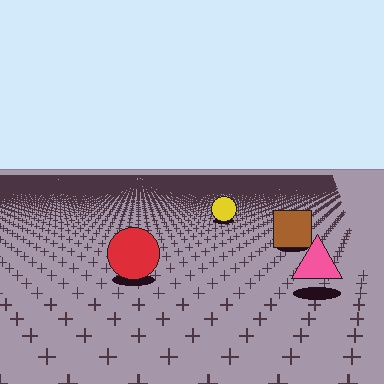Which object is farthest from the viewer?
The yellow circle is farthest from the viewer. It appears smaller and the ground texture around it is denser.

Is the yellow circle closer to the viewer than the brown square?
No. The brown square is closer — you can tell from the texture gradient: the ground texture is coarser near it.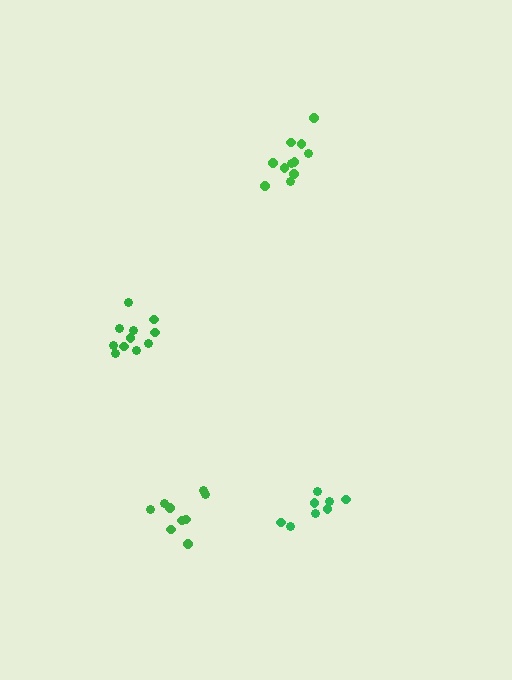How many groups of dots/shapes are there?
There are 4 groups.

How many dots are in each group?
Group 1: 8 dots, Group 2: 9 dots, Group 3: 11 dots, Group 4: 11 dots (39 total).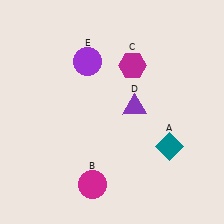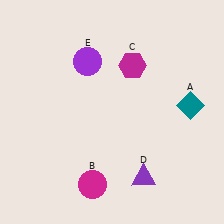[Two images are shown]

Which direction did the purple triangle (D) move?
The purple triangle (D) moved down.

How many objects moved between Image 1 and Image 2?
2 objects moved between the two images.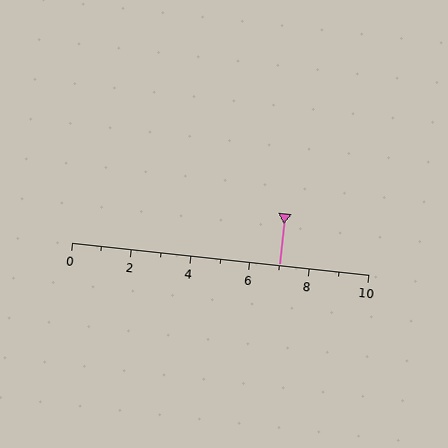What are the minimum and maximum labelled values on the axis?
The axis runs from 0 to 10.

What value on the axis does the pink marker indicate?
The marker indicates approximately 7.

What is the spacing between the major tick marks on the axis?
The major ticks are spaced 2 apart.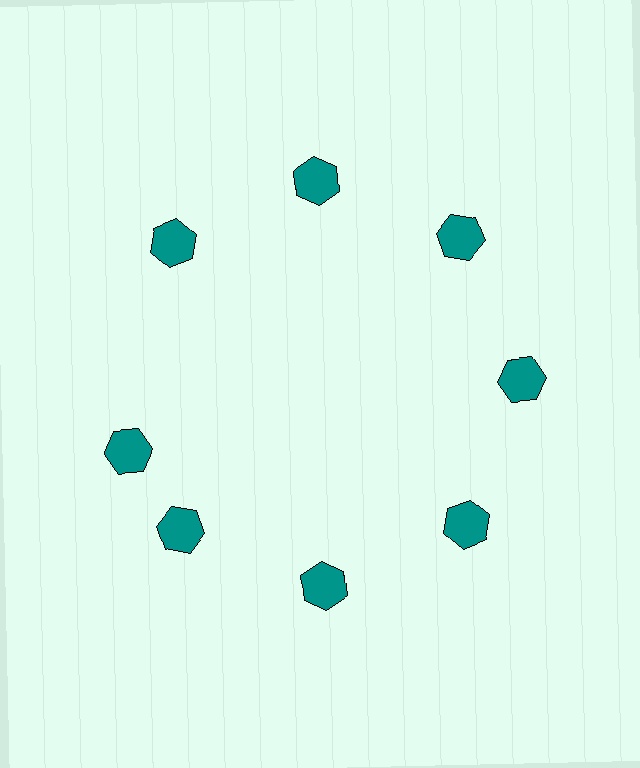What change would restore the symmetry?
The symmetry would be restored by rotating it back into even spacing with its neighbors so that all 8 hexagons sit at equal angles and equal distance from the center.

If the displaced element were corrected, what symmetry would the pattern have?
It would have 8-fold rotational symmetry — the pattern would map onto itself every 45 degrees.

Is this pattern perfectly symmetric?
No. The 8 teal hexagons are arranged in a ring, but one element near the 9 o'clock position is rotated out of alignment along the ring, breaking the 8-fold rotational symmetry.